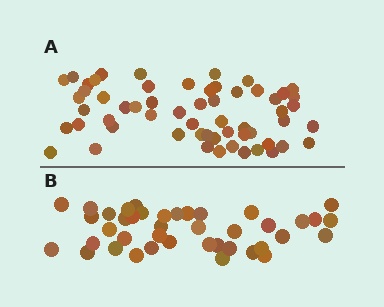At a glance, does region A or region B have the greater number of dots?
Region A (the top region) has more dots.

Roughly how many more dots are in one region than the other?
Region A has approximately 15 more dots than region B.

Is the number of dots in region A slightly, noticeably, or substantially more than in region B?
Region A has noticeably more, but not dramatically so. The ratio is roughly 1.4 to 1.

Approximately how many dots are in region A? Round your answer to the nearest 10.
About 60 dots. (The exact count is 58, which rounds to 60.)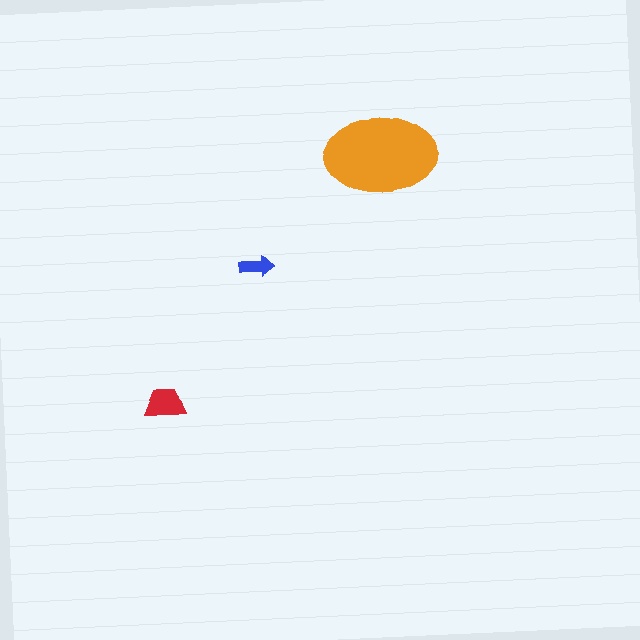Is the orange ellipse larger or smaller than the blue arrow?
Larger.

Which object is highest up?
The orange ellipse is topmost.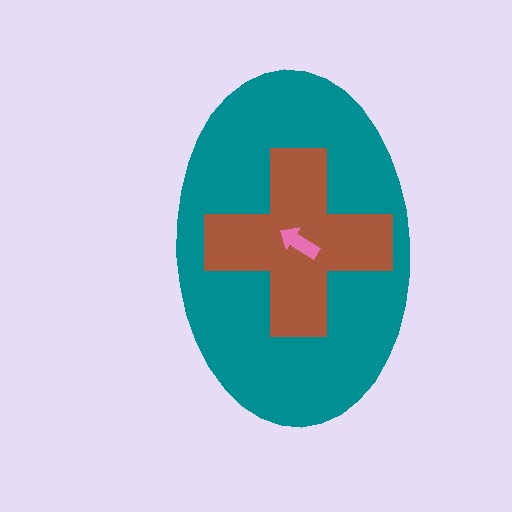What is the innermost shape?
The pink arrow.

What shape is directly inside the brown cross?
The pink arrow.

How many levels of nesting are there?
3.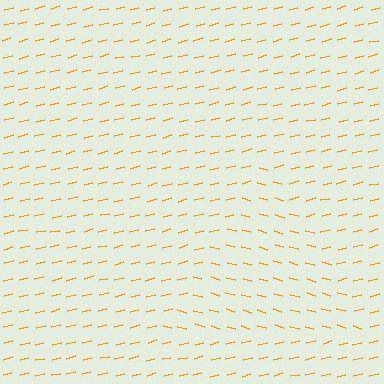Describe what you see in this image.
The image is filled with small orange line segments. A triangle region in the image has lines oriented differently from the surrounding lines, creating a visible texture boundary.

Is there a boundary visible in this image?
Yes, there is a texture boundary formed by a change in line orientation.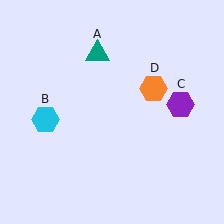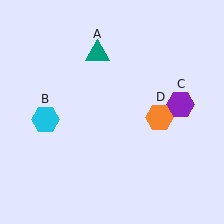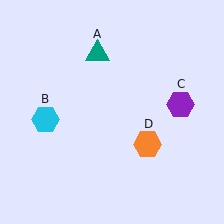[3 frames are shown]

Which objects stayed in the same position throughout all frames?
Teal triangle (object A) and cyan hexagon (object B) and purple hexagon (object C) remained stationary.